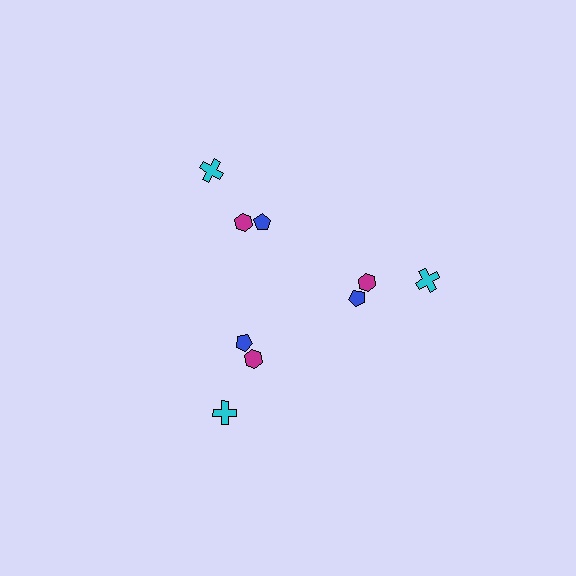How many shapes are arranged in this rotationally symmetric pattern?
There are 9 shapes, arranged in 3 groups of 3.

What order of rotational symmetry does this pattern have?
This pattern has 3-fold rotational symmetry.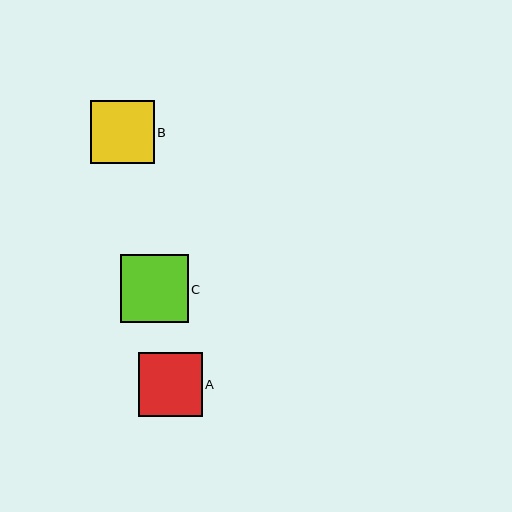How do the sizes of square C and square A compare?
Square C and square A are approximately the same size.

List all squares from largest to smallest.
From largest to smallest: C, A, B.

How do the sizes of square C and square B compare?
Square C and square B are approximately the same size.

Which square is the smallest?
Square B is the smallest with a size of approximately 63 pixels.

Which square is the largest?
Square C is the largest with a size of approximately 68 pixels.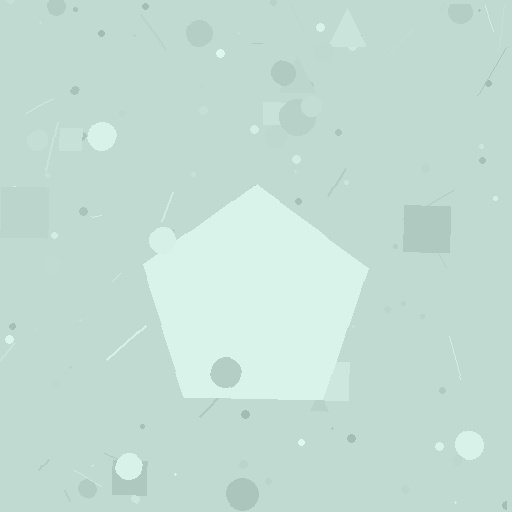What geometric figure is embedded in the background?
A pentagon is embedded in the background.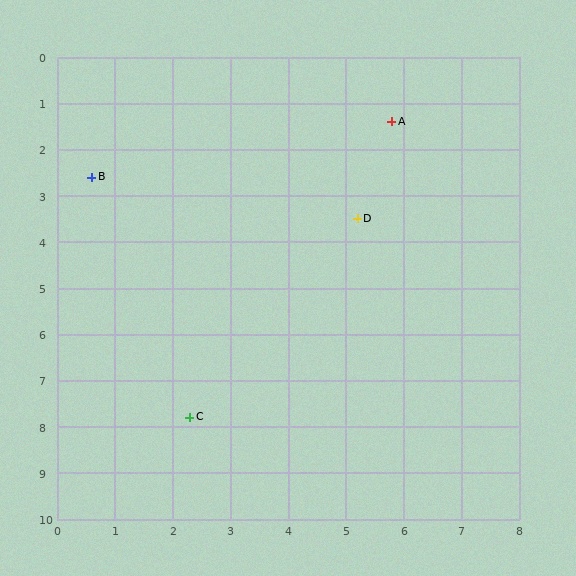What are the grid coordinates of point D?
Point D is at approximately (5.2, 3.5).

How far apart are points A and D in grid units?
Points A and D are about 2.2 grid units apart.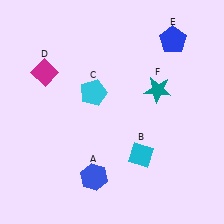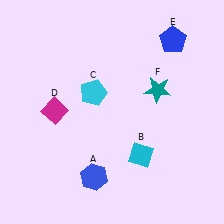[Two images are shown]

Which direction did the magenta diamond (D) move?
The magenta diamond (D) moved down.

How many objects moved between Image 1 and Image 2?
1 object moved between the two images.